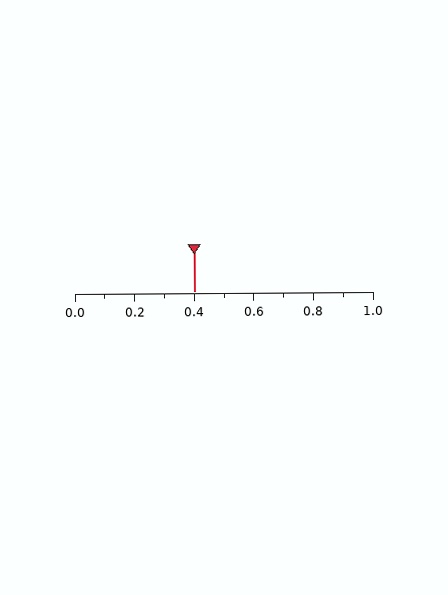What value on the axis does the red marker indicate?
The marker indicates approximately 0.4.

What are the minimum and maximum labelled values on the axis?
The axis runs from 0.0 to 1.0.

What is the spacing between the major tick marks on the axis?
The major ticks are spaced 0.2 apart.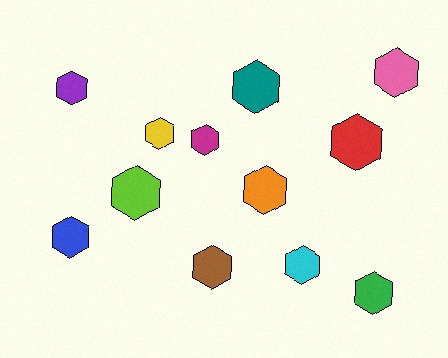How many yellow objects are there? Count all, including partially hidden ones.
There is 1 yellow object.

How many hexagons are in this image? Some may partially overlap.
There are 12 hexagons.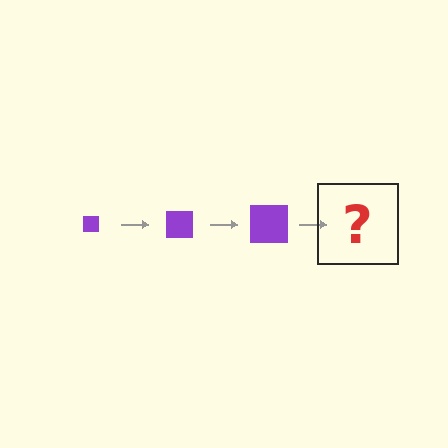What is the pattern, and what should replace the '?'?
The pattern is that the square gets progressively larger each step. The '?' should be a purple square, larger than the previous one.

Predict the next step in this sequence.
The next step is a purple square, larger than the previous one.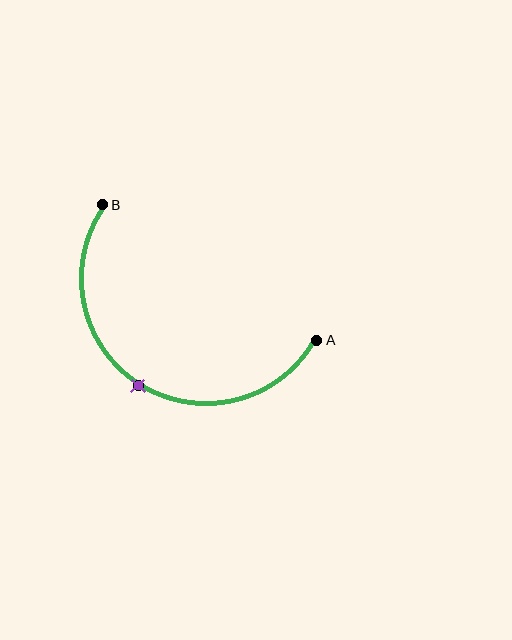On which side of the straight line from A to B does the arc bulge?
The arc bulges below the straight line connecting A and B.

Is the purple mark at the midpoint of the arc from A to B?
Yes. The purple mark lies on the arc at equal arc-length from both A and B — it is the arc midpoint.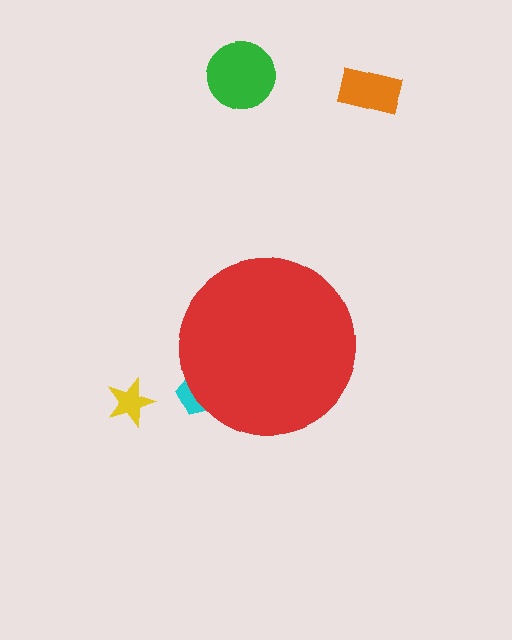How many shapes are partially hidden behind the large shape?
1 shape is partially hidden.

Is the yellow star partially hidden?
No, the yellow star is fully visible.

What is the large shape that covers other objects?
A red circle.